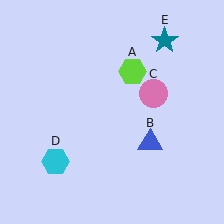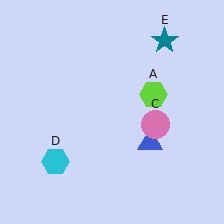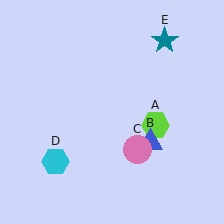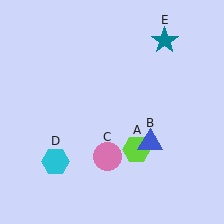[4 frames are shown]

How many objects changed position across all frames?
2 objects changed position: lime hexagon (object A), pink circle (object C).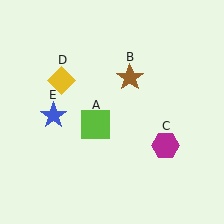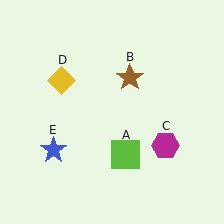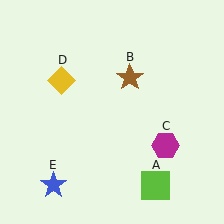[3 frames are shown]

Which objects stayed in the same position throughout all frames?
Brown star (object B) and magenta hexagon (object C) and yellow diamond (object D) remained stationary.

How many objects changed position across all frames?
2 objects changed position: lime square (object A), blue star (object E).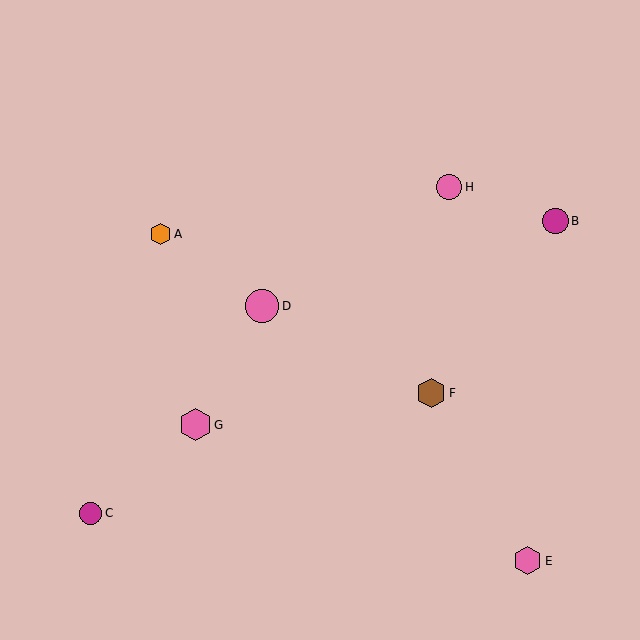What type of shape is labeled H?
Shape H is a pink circle.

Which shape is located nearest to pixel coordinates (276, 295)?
The pink circle (labeled D) at (262, 306) is nearest to that location.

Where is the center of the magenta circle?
The center of the magenta circle is at (555, 221).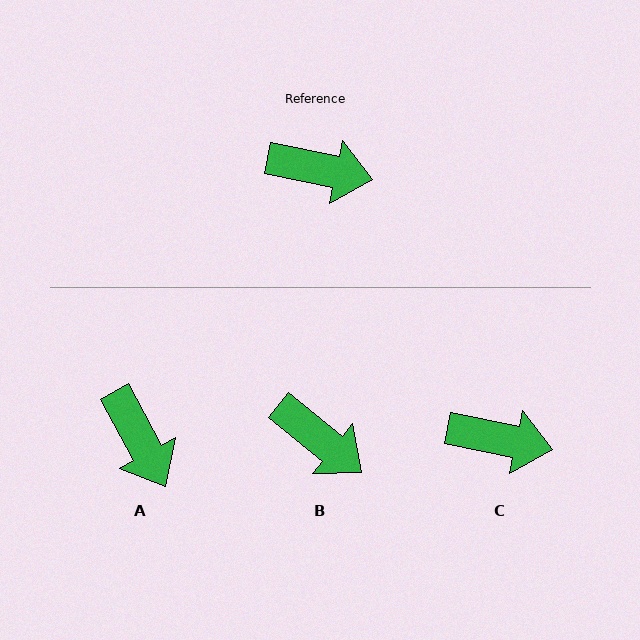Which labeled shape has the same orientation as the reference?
C.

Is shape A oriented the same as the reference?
No, it is off by about 50 degrees.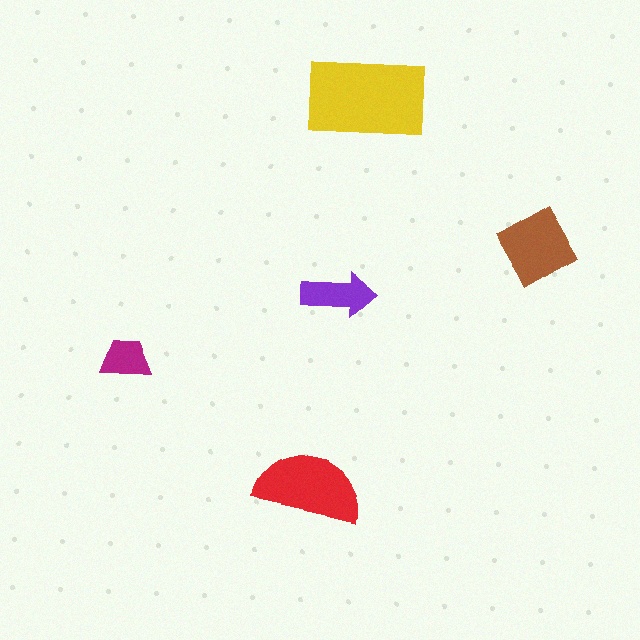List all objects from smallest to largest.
The magenta trapezoid, the purple arrow, the brown square, the red semicircle, the yellow rectangle.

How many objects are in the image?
There are 5 objects in the image.